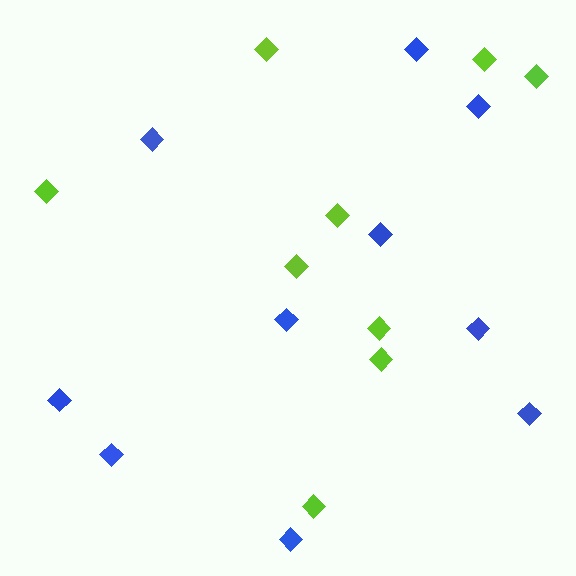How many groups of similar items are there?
There are 2 groups: one group of blue diamonds (10) and one group of lime diamonds (9).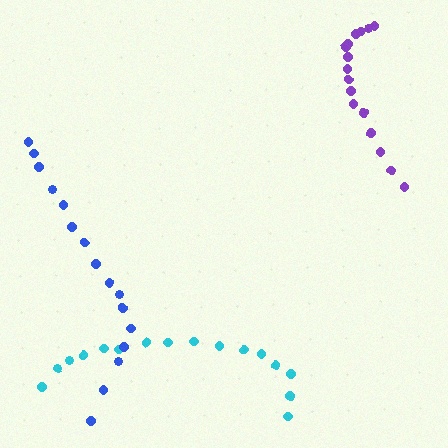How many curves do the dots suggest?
There are 3 distinct paths.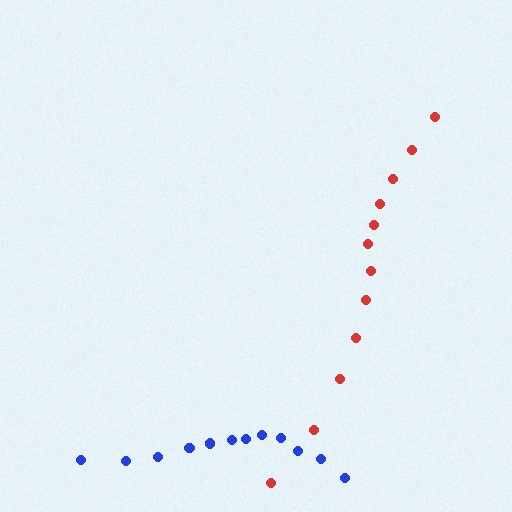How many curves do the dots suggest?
There are 2 distinct paths.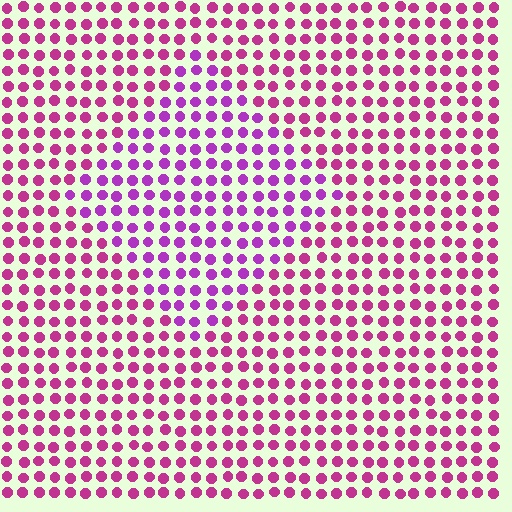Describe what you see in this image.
The image is filled with small magenta elements in a uniform arrangement. A diamond-shaped region is visible where the elements are tinted to a slightly different hue, forming a subtle color boundary.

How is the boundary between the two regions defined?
The boundary is defined purely by a slight shift in hue (about 28 degrees). Spacing, size, and orientation are identical on both sides.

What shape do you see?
I see a diamond.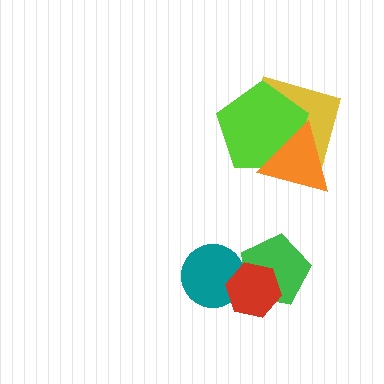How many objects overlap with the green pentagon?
2 objects overlap with the green pentagon.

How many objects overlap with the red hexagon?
2 objects overlap with the red hexagon.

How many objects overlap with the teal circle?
2 objects overlap with the teal circle.